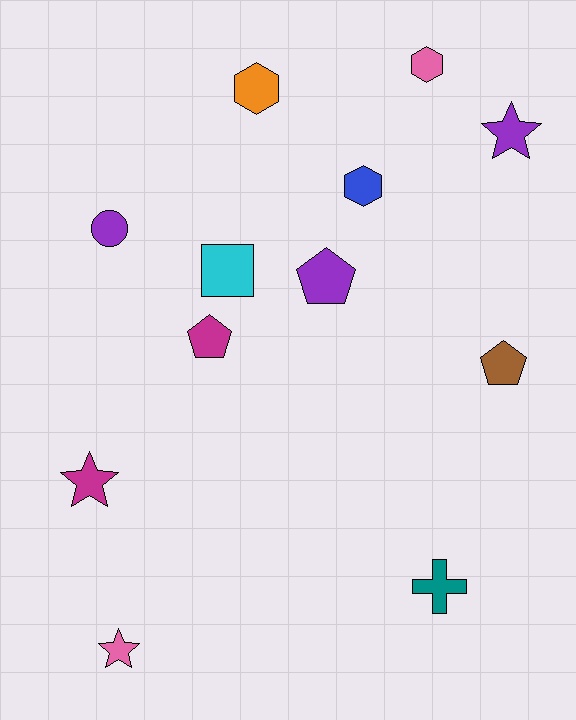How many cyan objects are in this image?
There is 1 cyan object.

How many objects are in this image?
There are 12 objects.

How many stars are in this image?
There are 3 stars.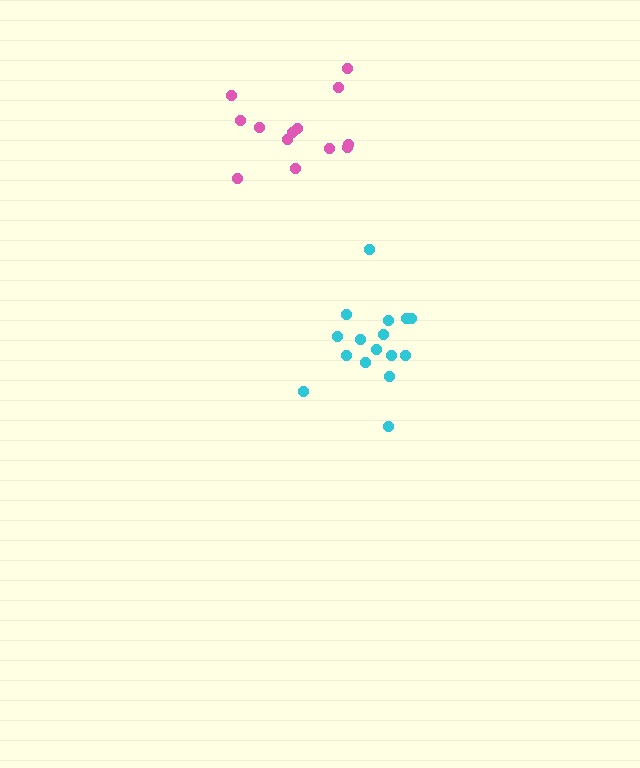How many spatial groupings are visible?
There are 2 spatial groupings.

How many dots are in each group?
Group 1: 13 dots, Group 2: 16 dots (29 total).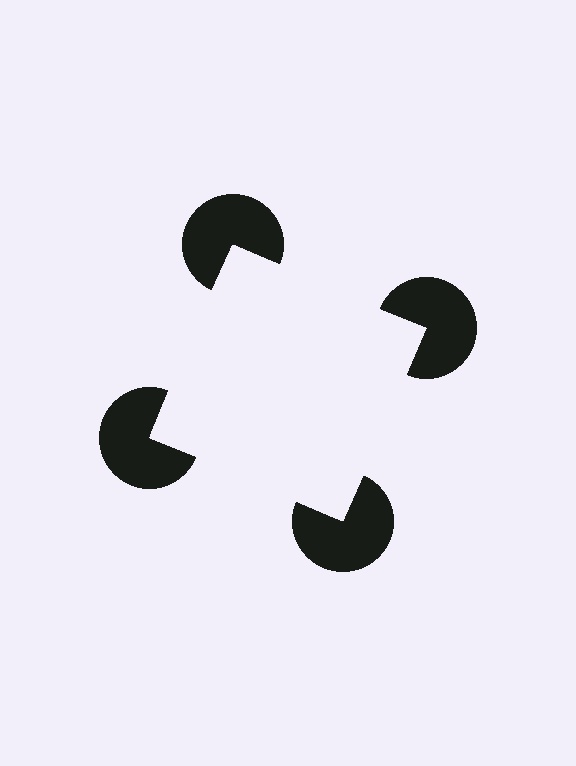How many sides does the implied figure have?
4 sides.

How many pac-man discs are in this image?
There are 4 — one at each vertex of the illusory square.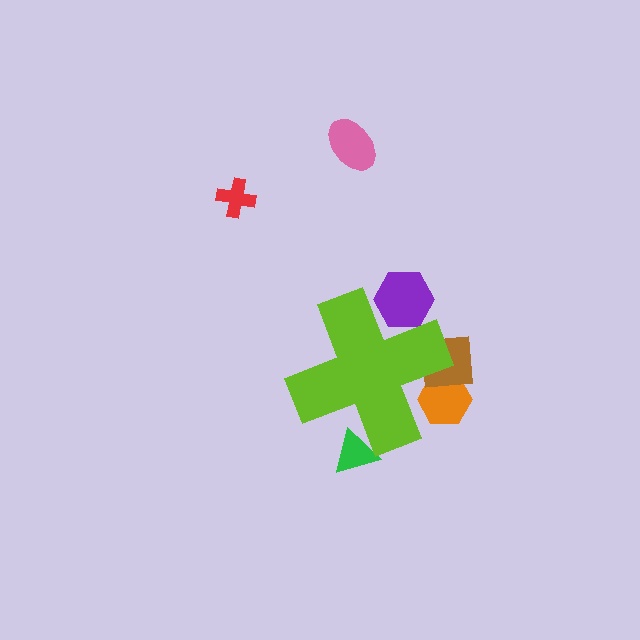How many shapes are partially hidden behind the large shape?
4 shapes are partially hidden.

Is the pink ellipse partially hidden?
No, the pink ellipse is fully visible.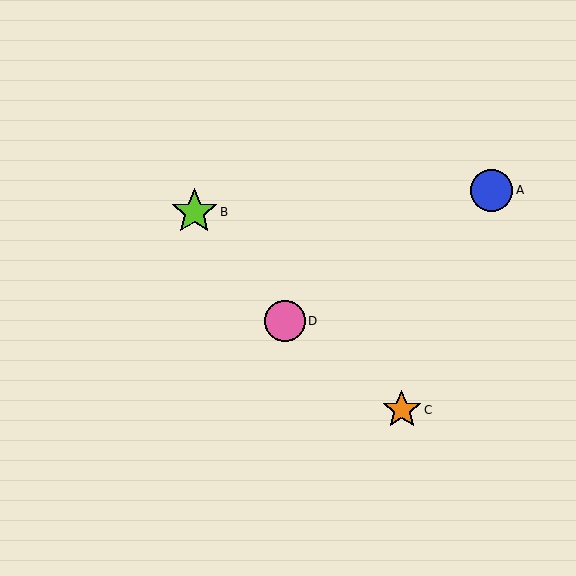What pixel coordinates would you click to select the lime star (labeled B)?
Click at (194, 212) to select the lime star B.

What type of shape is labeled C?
Shape C is an orange star.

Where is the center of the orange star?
The center of the orange star is at (402, 410).